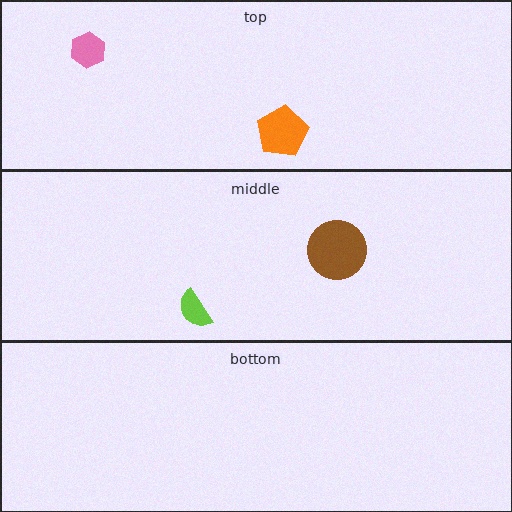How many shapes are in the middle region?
2.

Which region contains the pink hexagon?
The top region.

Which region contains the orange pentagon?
The top region.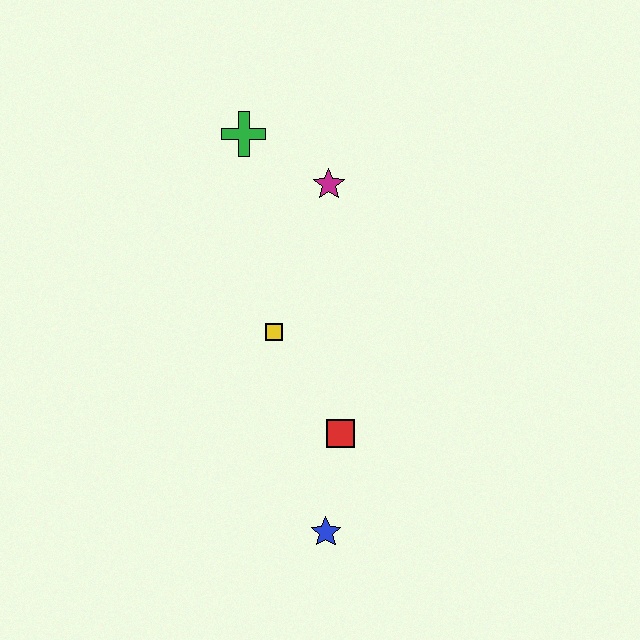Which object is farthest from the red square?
The green cross is farthest from the red square.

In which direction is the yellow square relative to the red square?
The yellow square is above the red square.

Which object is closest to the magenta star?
The green cross is closest to the magenta star.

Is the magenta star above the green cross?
No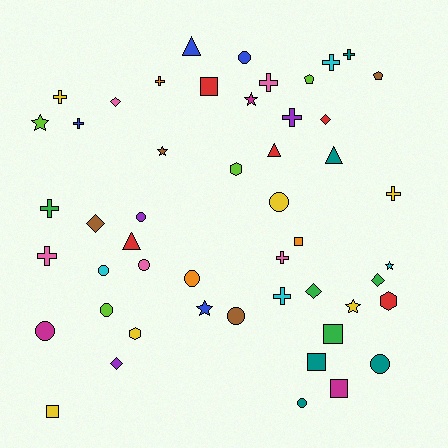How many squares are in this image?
There are 6 squares.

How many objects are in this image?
There are 50 objects.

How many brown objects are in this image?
There are 4 brown objects.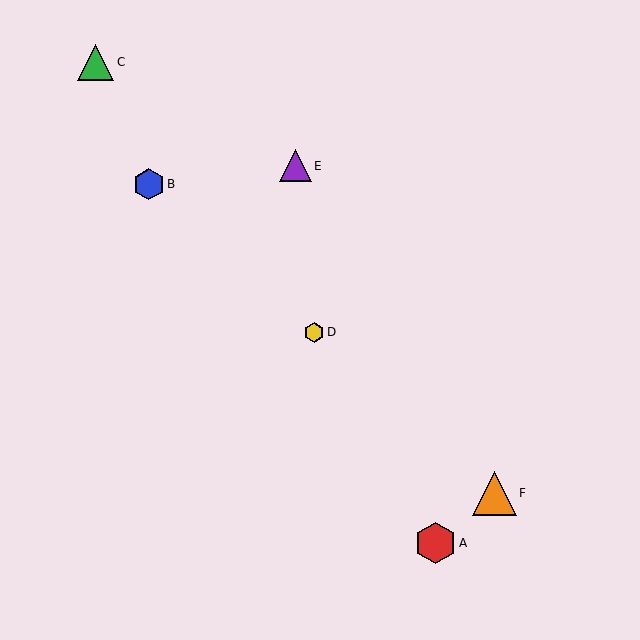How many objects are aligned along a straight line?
3 objects (B, D, F) are aligned along a straight line.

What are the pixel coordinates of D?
Object D is at (314, 332).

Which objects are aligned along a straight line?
Objects B, D, F are aligned along a straight line.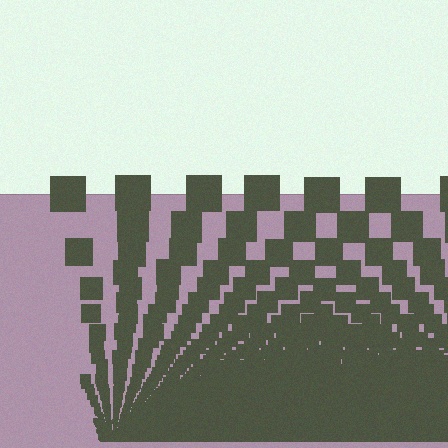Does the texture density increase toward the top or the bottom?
Density increases toward the bottom.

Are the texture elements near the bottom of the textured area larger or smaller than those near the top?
Smaller. The gradient is inverted — elements near the bottom are smaller and denser.